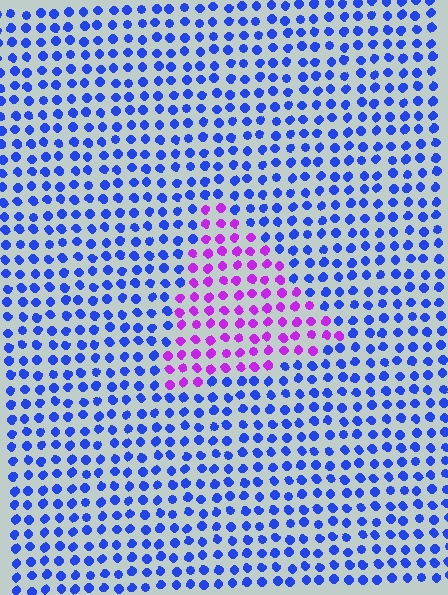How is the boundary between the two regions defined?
The boundary is defined purely by a slight shift in hue (about 60 degrees). Spacing, size, and orientation are identical on both sides.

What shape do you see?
I see a triangle.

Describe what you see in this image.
The image is filled with small blue elements in a uniform arrangement. A triangle-shaped region is visible where the elements are tinted to a slightly different hue, forming a subtle color boundary.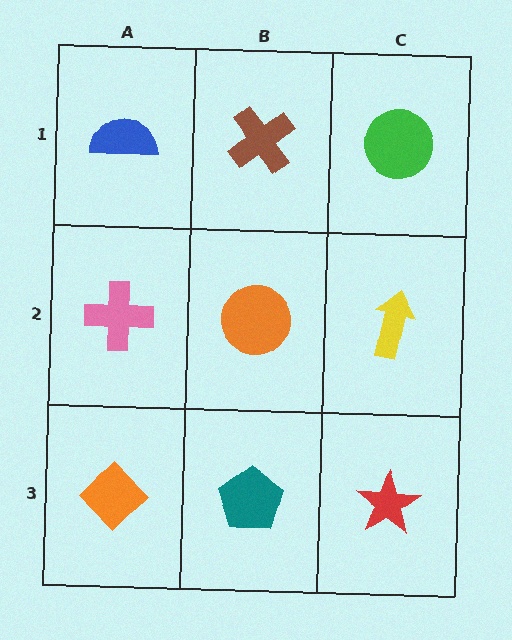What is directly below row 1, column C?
A yellow arrow.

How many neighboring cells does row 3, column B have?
3.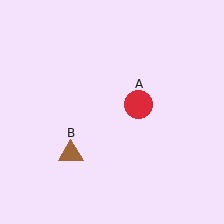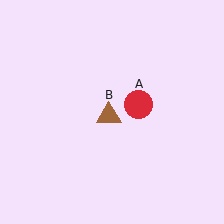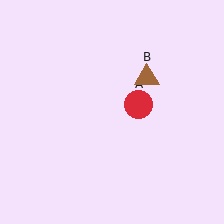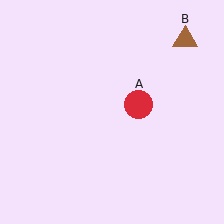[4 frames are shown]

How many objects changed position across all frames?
1 object changed position: brown triangle (object B).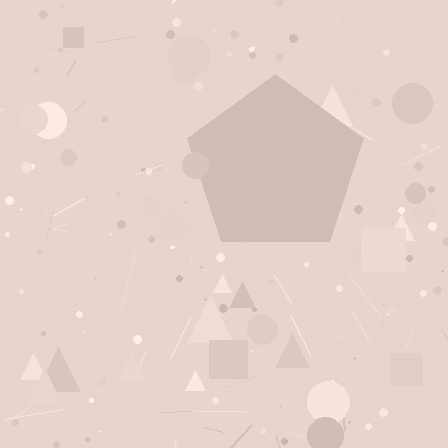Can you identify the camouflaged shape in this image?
The camouflaged shape is a pentagon.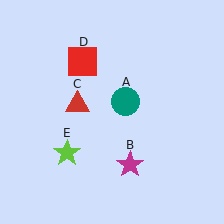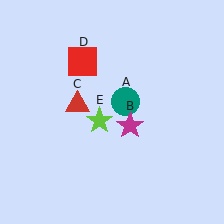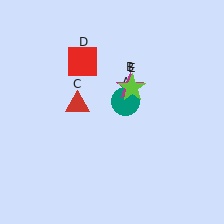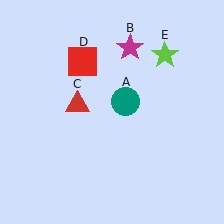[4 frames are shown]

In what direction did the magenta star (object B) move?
The magenta star (object B) moved up.